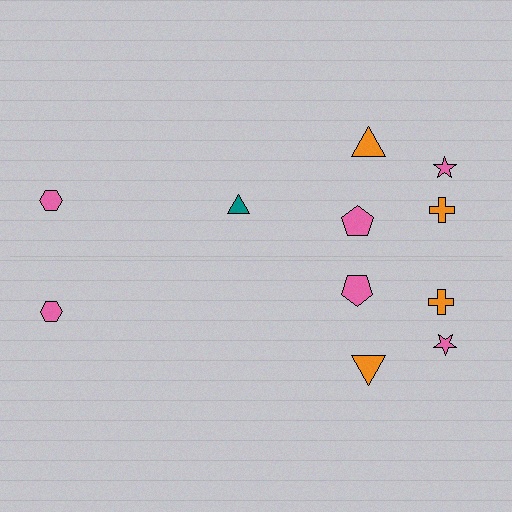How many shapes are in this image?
There are 11 shapes in this image.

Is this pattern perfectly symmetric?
No, the pattern is not perfectly symmetric. A teal triangle is missing from the bottom side.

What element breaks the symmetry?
A teal triangle is missing from the bottom side.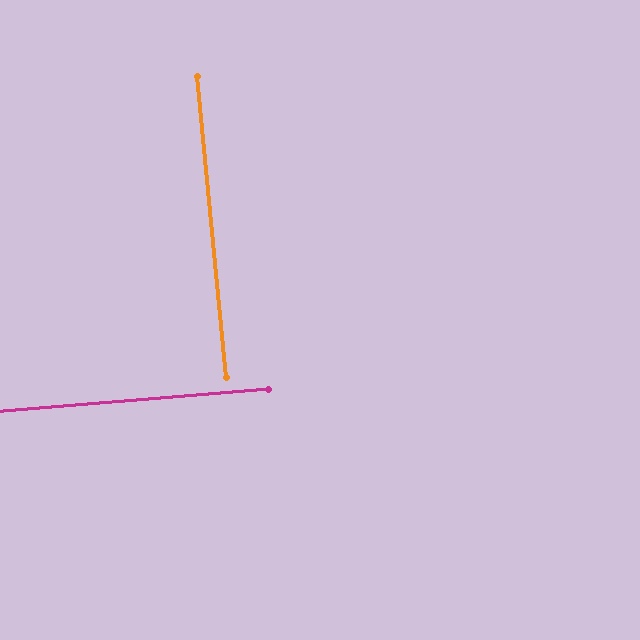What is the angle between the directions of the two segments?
Approximately 89 degrees.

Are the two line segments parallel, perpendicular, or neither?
Perpendicular — they meet at approximately 89°.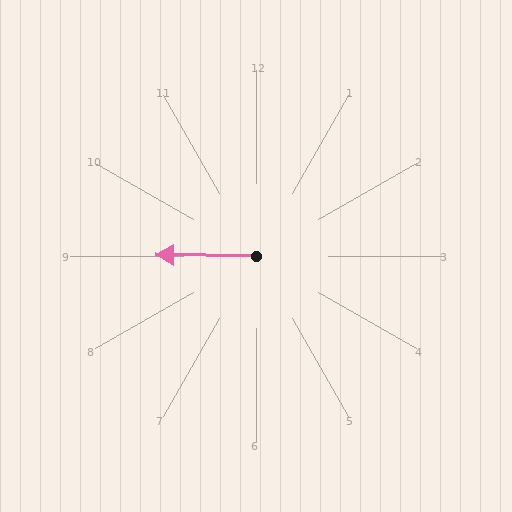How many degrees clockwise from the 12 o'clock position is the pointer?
Approximately 271 degrees.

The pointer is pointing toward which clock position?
Roughly 9 o'clock.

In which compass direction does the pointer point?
West.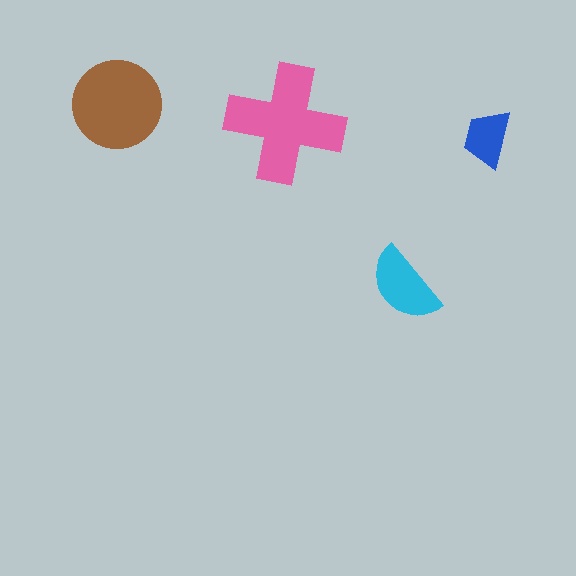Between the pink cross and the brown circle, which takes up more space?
The pink cross.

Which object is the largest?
The pink cross.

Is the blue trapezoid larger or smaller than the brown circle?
Smaller.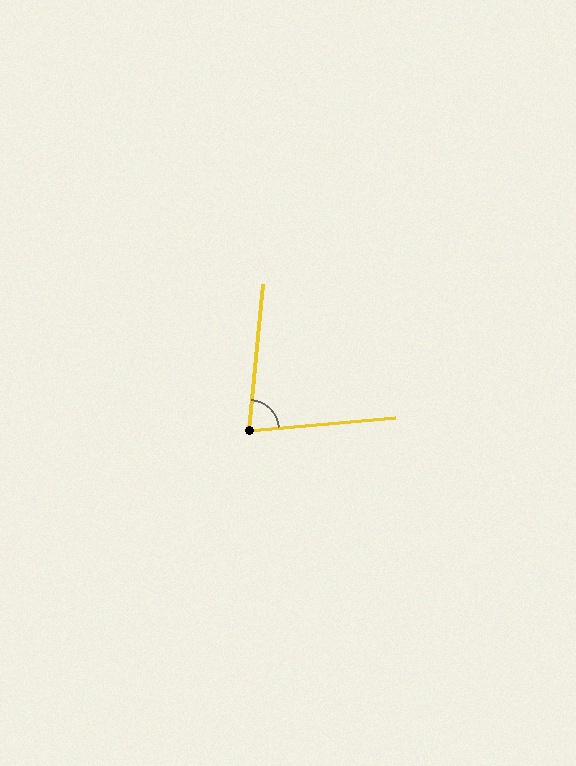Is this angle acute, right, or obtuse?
It is acute.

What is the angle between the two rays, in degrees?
Approximately 79 degrees.